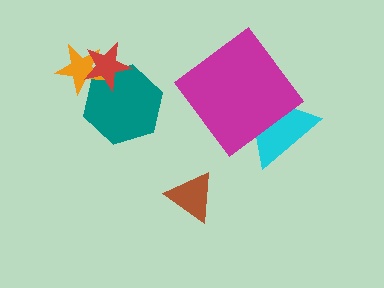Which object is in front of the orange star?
The red star is in front of the orange star.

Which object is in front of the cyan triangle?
The magenta diamond is in front of the cyan triangle.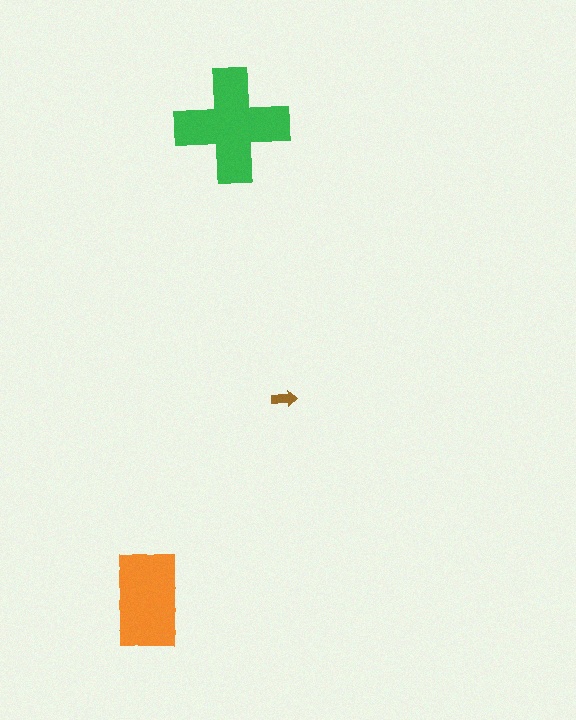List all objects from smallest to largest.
The brown arrow, the orange rectangle, the green cross.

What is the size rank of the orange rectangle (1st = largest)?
2nd.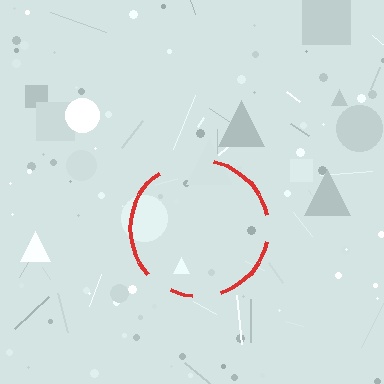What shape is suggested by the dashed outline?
The dashed outline suggests a circle.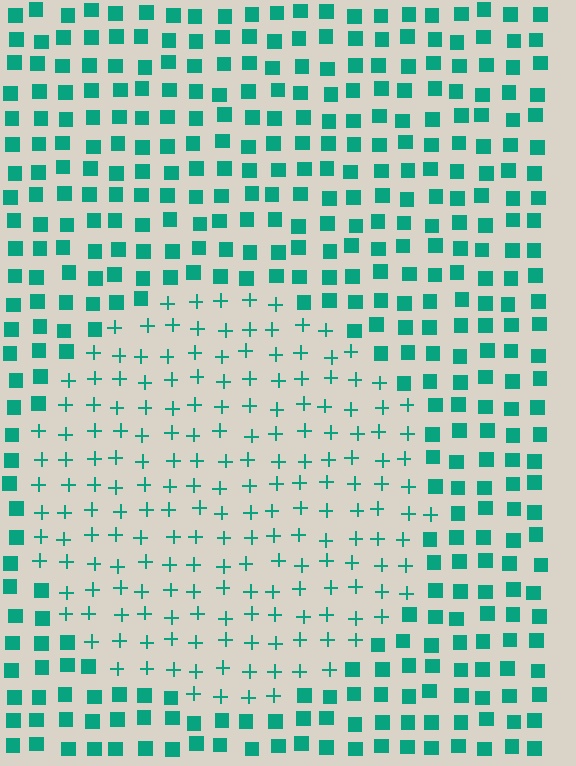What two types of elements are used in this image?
The image uses plus signs inside the circle region and squares outside it.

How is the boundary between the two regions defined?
The boundary is defined by a change in element shape: plus signs inside vs. squares outside. All elements share the same color and spacing.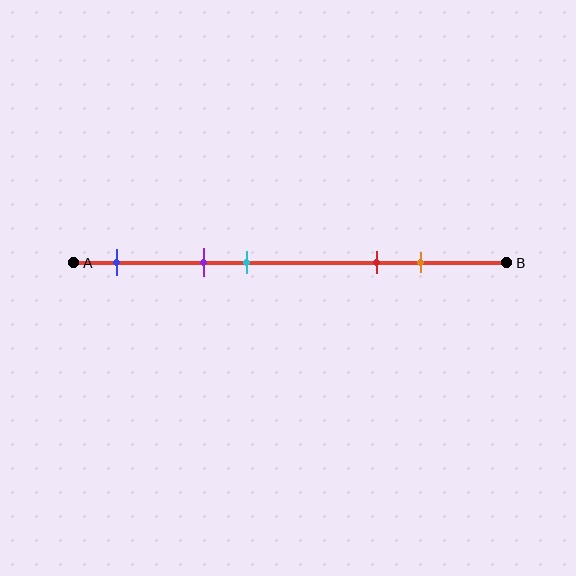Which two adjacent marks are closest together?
The purple and cyan marks are the closest adjacent pair.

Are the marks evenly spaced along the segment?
No, the marks are not evenly spaced.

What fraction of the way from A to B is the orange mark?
The orange mark is approximately 80% (0.8) of the way from A to B.